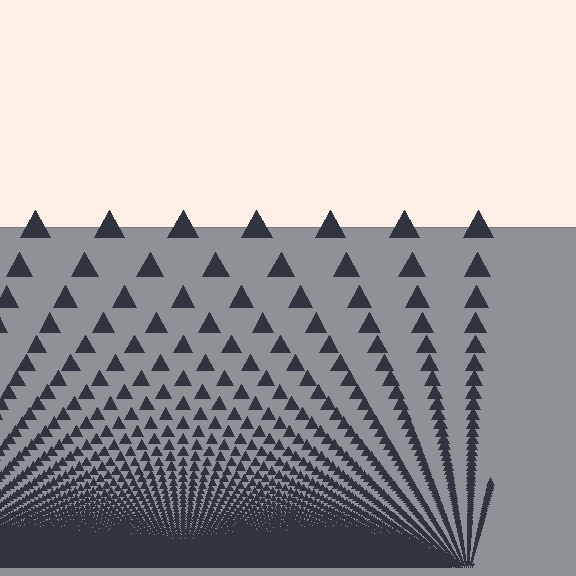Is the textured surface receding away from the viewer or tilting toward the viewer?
The surface appears to tilt toward the viewer. Texture elements get larger and sparser toward the top.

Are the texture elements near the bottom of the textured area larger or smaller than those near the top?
Smaller. The gradient is inverted — elements near the bottom are smaller and denser.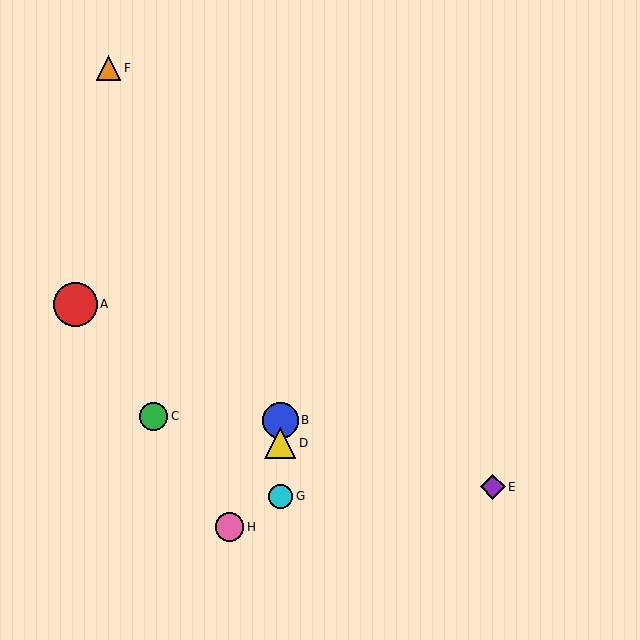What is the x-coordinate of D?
Object D is at x≈280.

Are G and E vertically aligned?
No, G is at x≈280 and E is at x≈493.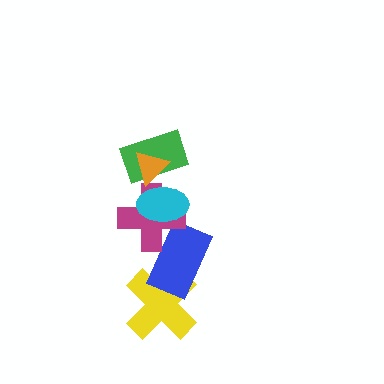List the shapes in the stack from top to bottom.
From top to bottom: the orange triangle, the green rectangle, the cyan ellipse, the magenta cross, the blue rectangle, the yellow cross.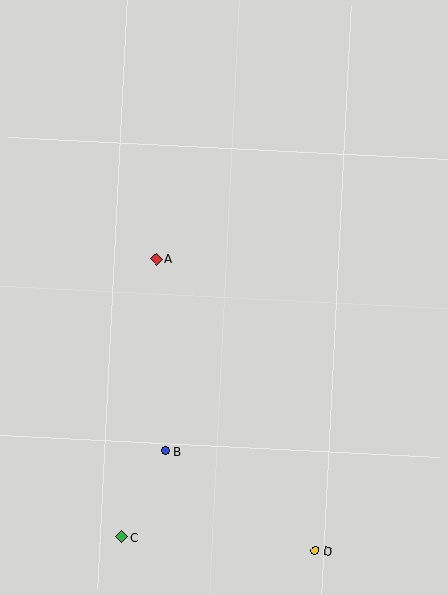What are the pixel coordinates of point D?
Point D is at (315, 551).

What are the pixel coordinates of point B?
Point B is at (165, 451).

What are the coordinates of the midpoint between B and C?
The midpoint between B and C is at (144, 494).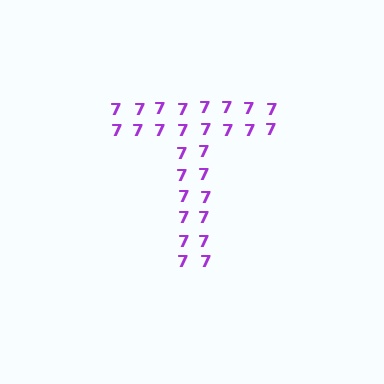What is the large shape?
The large shape is the letter T.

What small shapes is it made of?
It is made of small digit 7's.